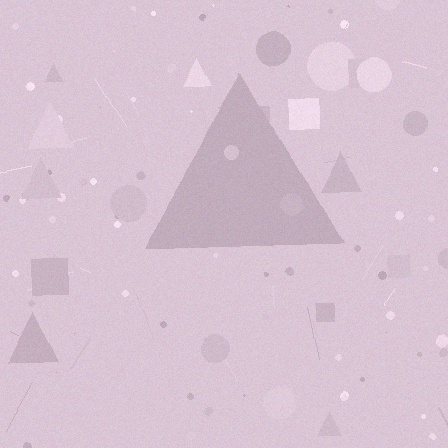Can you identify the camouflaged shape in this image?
The camouflaged shape is a triangle.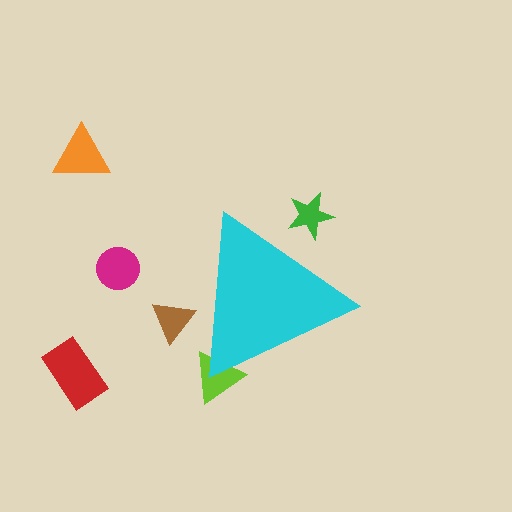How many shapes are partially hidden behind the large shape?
3 shapes are partially hidden.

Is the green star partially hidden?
Yes, the green star is partially hidden behind the cyan triangle.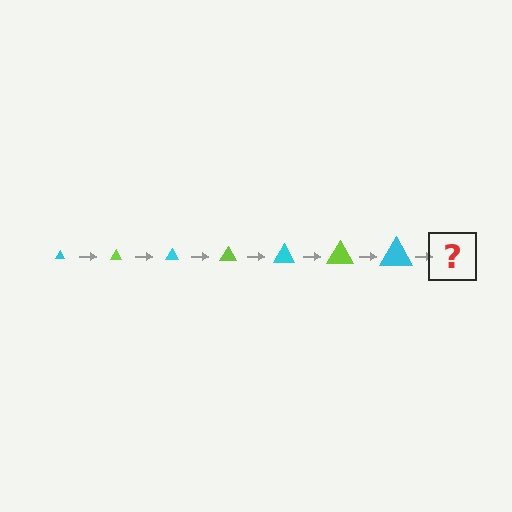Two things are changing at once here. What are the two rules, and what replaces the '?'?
The two rules are that the triangle grows larger each step and the color cycles through cyan and lime. The '?' should be a lime triangle, larger than the previous one.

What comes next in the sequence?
The next element should be a lime triangle, larger than the previous one.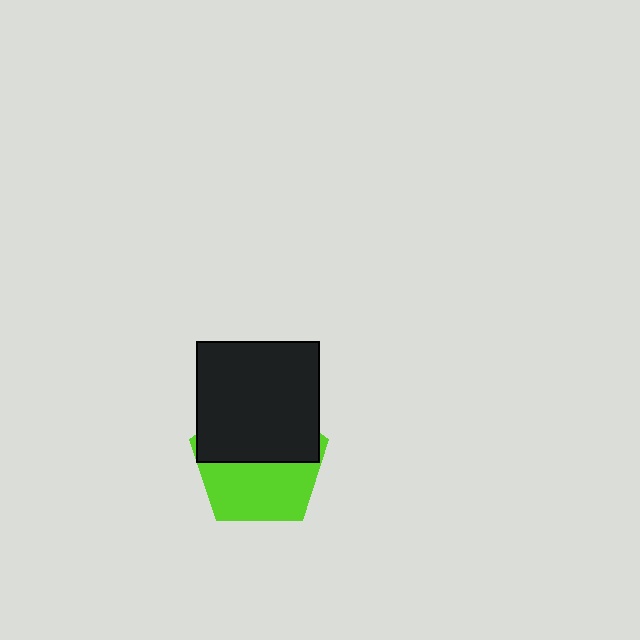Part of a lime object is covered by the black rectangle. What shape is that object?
It is a pentagon.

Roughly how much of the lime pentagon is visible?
About half of it is visible (roughly 49%).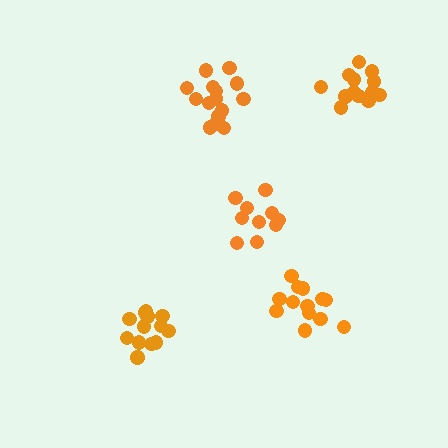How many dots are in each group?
Group 1: 10 dots, Group 2: 13 dots, Group 3: 13 dots, Group 4: 14 dots, Group 5: 15 dots (65 total).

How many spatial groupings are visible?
There are 5 spatial groupings.